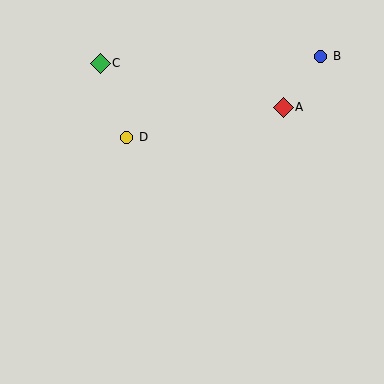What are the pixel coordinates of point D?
Point D is at (127, 137).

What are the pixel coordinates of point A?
Point A is at (283, 107).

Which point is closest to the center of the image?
Point D at (127, 137) is closest to the center.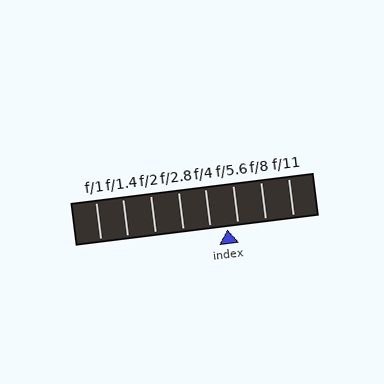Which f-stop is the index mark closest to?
The index mark is closest to f/5.6.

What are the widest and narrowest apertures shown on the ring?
The widest aperture shown is f/1 and the narrowest is f/11.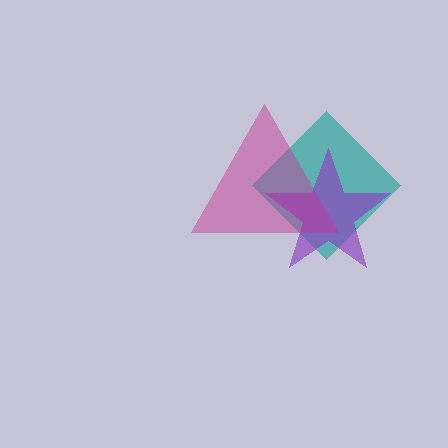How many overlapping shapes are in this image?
There are 3 overlapping shapes in the image.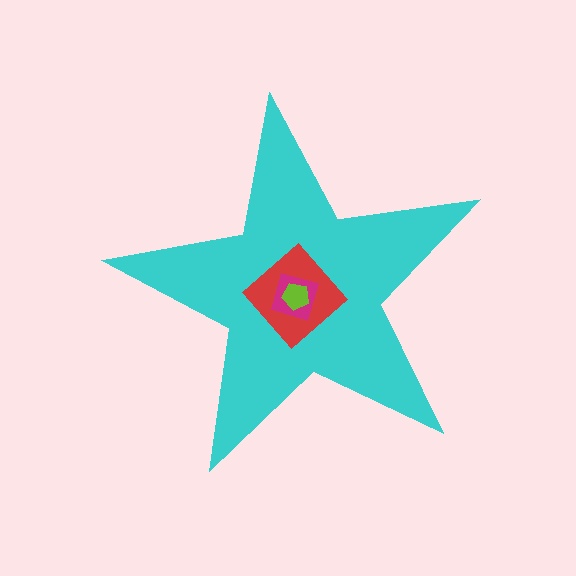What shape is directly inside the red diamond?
The magenta diamond.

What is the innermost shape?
The lime pentagon.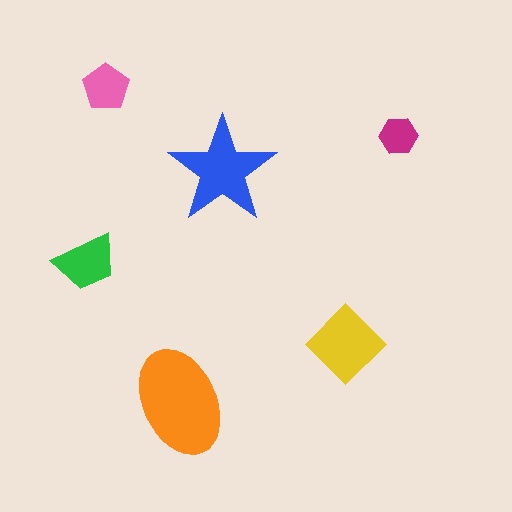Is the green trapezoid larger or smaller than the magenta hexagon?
Larger.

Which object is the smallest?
The magenta hexagon.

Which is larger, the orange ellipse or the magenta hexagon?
The orange ellipse.